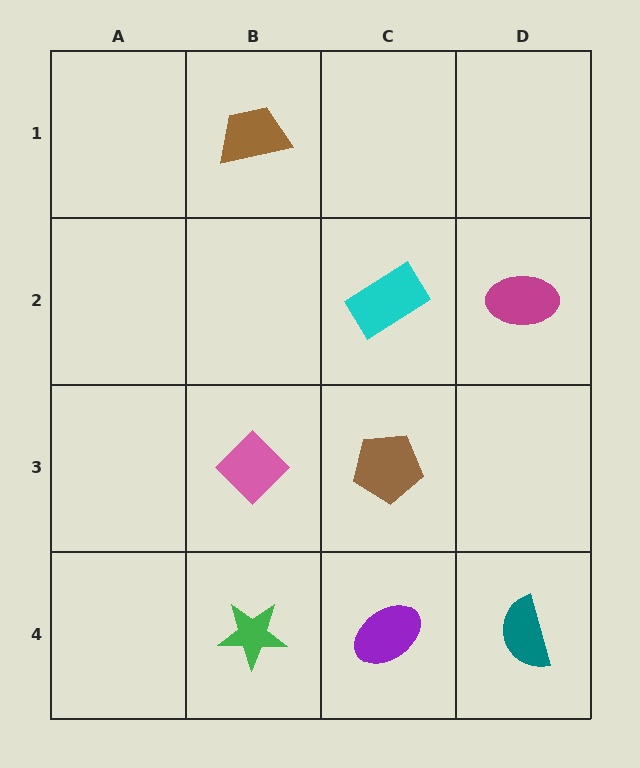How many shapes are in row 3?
2 shapes.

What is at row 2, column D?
A magenta ellipse.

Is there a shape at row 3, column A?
No, that cell is empty.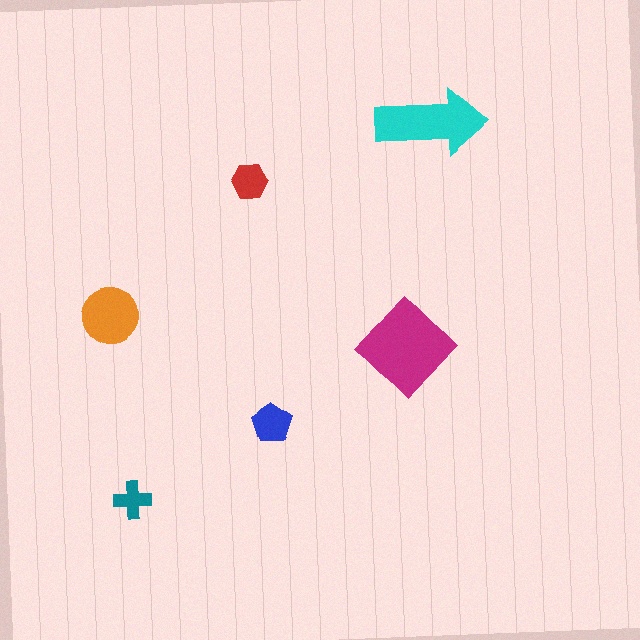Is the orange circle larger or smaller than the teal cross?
Larger.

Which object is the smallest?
The teal cross.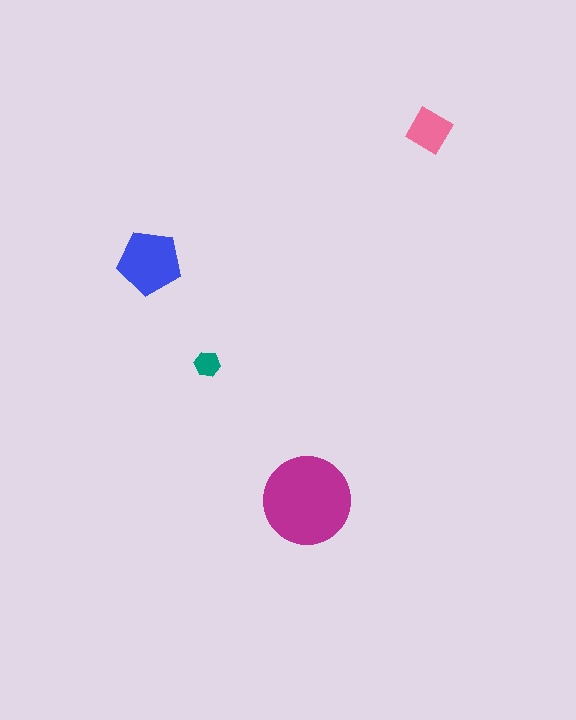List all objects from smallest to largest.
The teal hexagon, the pink diamond, the blue pentagon, the magenta circle.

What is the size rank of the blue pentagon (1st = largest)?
2nd.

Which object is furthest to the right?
The pink diamond is rightmost.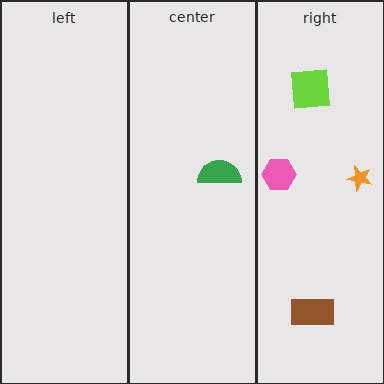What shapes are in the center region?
The green semicircle.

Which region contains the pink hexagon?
The right region.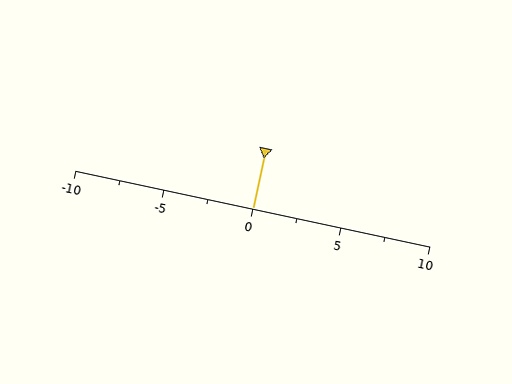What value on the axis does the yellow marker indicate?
The marker indicates approximately 0.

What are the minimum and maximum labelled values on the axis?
The axis runs from -10 to 10.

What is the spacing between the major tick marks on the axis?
The major ticks are spaced 5 apart.